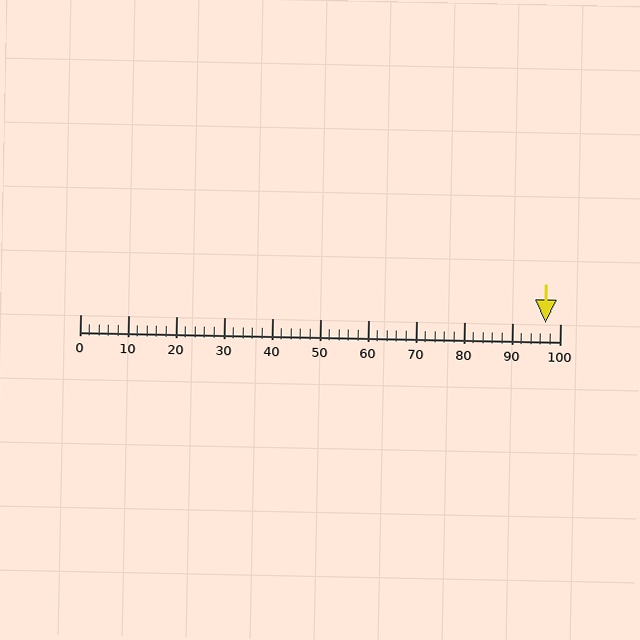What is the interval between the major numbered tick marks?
The major tick marks are spaced 10 units apart.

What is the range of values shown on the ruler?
The ruler shows values from 0 to 100.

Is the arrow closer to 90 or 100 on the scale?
The arrow is closer to 100.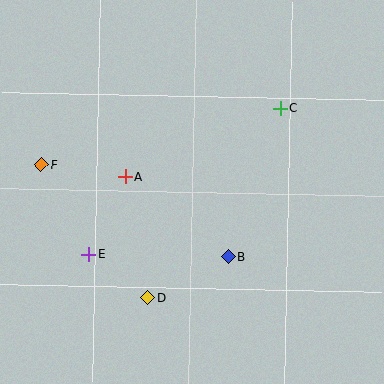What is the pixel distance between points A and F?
The distance between A and F is 85 pixels.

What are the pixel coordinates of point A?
Point A is at (125, 176).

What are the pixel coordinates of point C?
Point C is at (280, 108).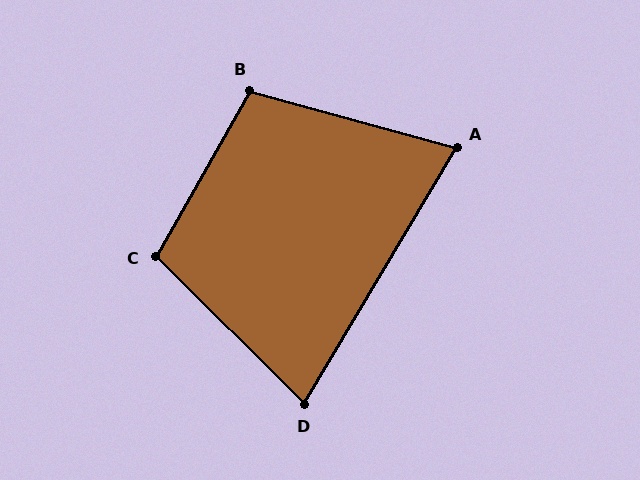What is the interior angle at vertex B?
Approximately 104 degrees (obtuse).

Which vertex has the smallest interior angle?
A, at approximately 75 degrees.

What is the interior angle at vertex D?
Approximately 76 degrees (acute).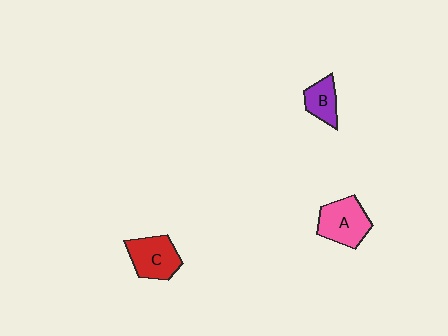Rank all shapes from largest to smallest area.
From largest to smallest: A (pink), C (red), B (purple).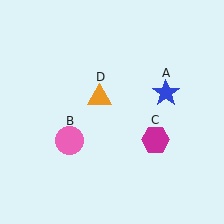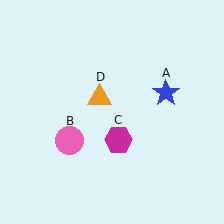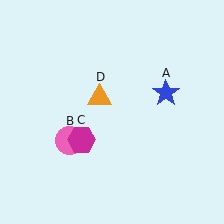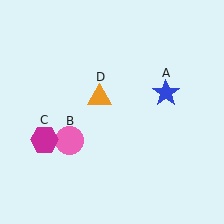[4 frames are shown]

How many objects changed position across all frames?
1 object changed position: magenta hexagon (object C).